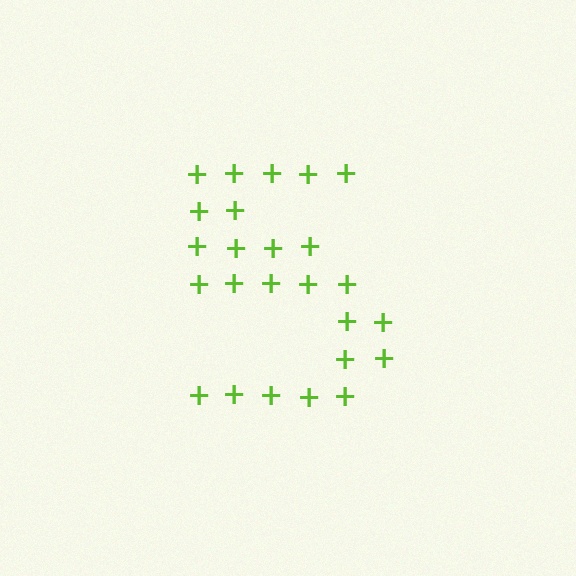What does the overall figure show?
The overall figure shows the digit 5.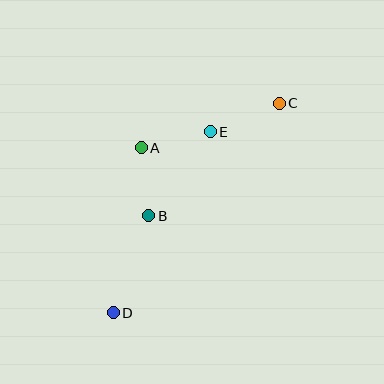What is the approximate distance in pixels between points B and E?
The distance between B and E is approximately 104 pixels.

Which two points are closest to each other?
Points A and B are closest to each other.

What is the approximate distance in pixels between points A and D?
The distance between A and D is approximately 167 pixels.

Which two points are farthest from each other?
Points C and D are farthest from each other.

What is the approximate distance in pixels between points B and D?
The distance between B and D is approximately 103 pixels.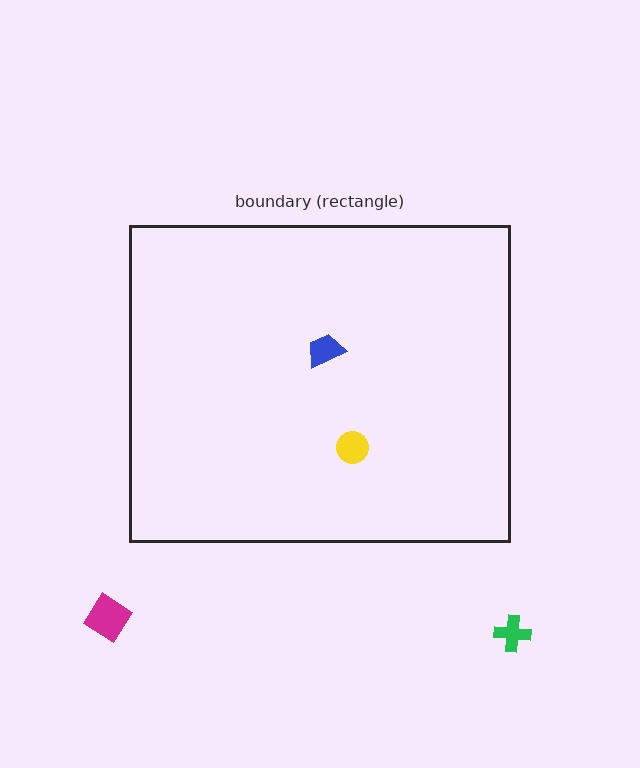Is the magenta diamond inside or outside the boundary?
Outside.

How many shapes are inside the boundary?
2 inside, 2 outside.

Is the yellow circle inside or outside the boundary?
Inside.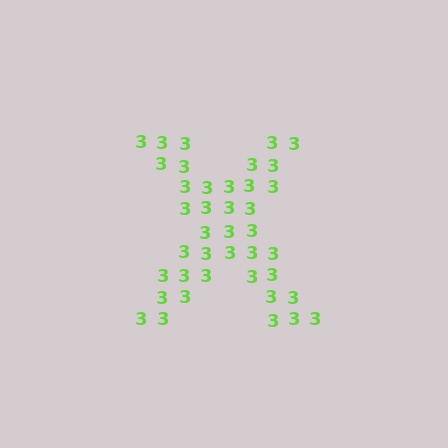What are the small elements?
The small elements are digit 3's.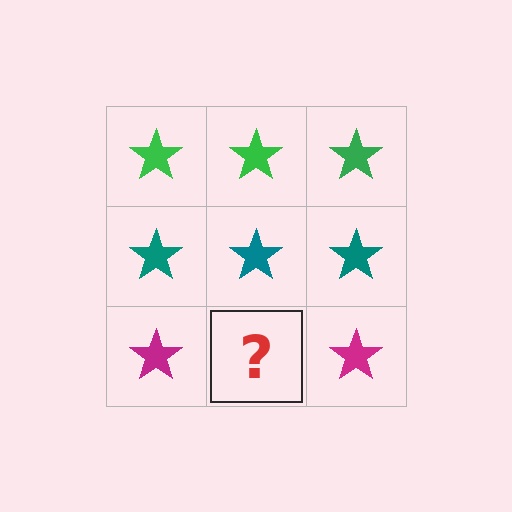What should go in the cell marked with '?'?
The missing cell should contain a magenta star.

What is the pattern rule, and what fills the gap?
The rule is that each row has a consistent color. The gap should be filled with a magenta star.